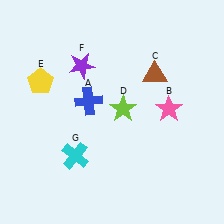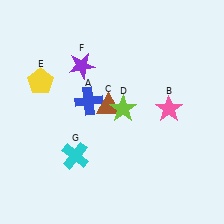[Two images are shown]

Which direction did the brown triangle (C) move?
The brown triangle (C) moved left.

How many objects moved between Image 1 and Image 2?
1 object moved between the two images.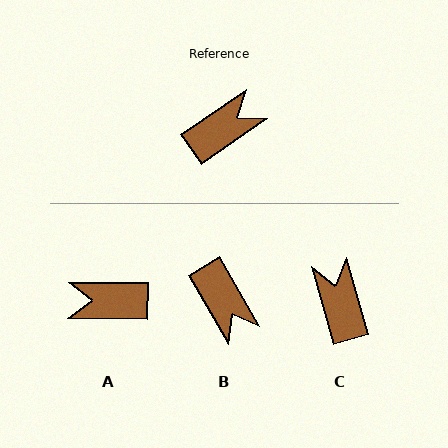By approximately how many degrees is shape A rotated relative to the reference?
Approximately 145 degrees counter-clockwise.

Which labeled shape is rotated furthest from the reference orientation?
A, about 145 degrees away.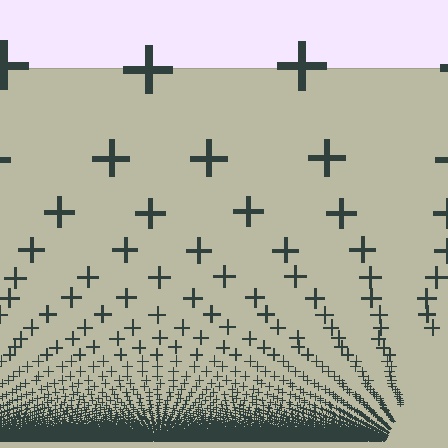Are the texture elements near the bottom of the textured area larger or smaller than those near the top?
Smaller. The gradient is inverted — elements near the bottom are smaller and denser.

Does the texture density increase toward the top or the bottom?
Density increases toward the bottom.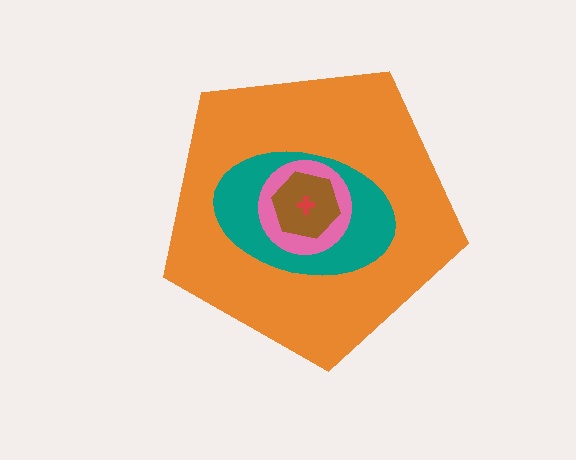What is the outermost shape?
The orange pentagon.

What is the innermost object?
The red cross.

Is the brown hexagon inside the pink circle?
Yes.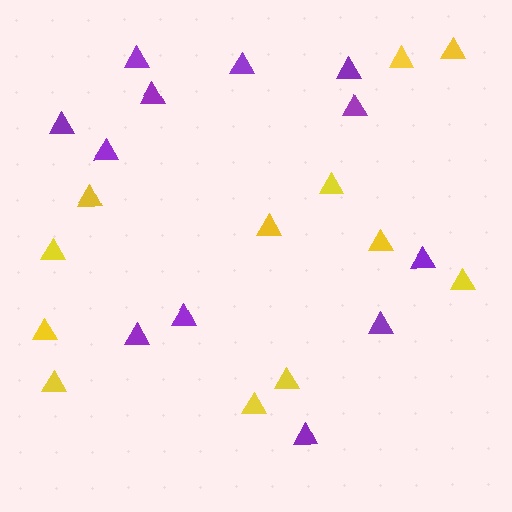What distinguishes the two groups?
There are 2 groups: one group of purple triangles (12) and one group of yellow triangles (12).